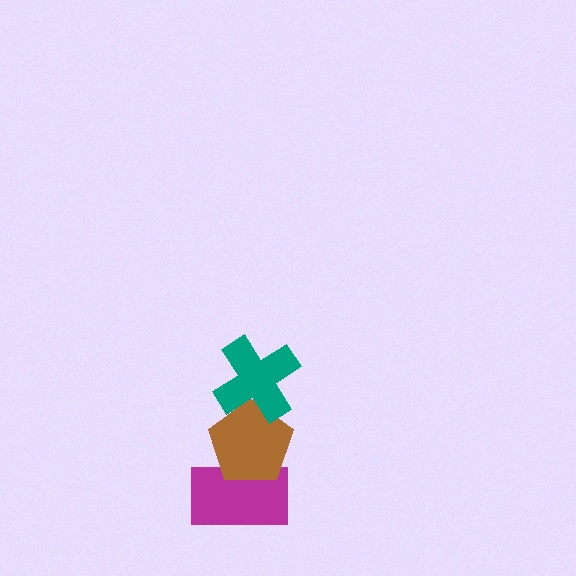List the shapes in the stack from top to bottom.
From top to bottom: the teal cross, the brown pentagon, the magenta rectangle.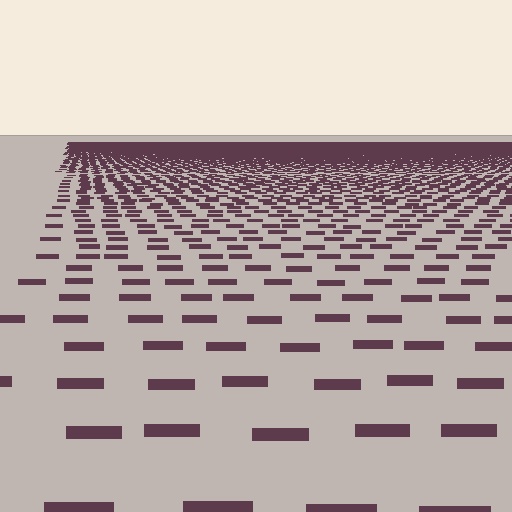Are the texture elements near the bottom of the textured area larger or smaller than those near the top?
Larger. Near the bottom, elements are closer to the viewer and appear at a bigger on-screen size.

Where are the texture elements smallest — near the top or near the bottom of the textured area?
Near the top.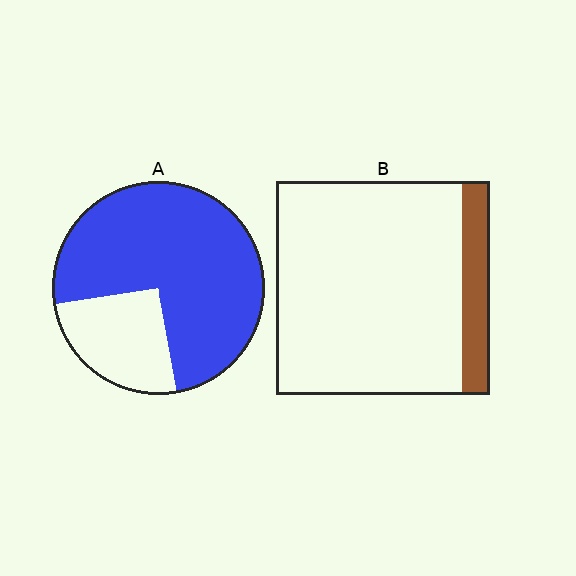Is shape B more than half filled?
No.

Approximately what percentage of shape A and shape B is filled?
A is approximately 75% and B is approximately 15%.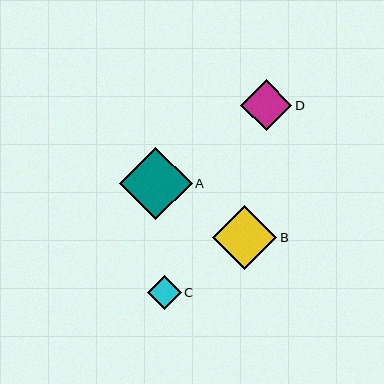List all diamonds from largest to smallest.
From largest to smallest: A, B, D, C.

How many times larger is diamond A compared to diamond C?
Diamond A is approximately 2.1 times the size of diamond C.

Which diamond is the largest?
Diamond A is the largest with a size of approximately 72 pixels.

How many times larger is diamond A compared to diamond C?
Diamond A is approximately 2.1 times the size of diamond C.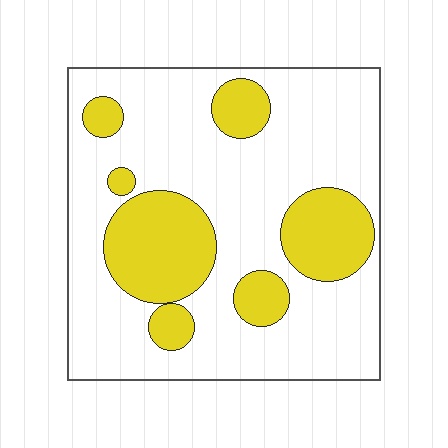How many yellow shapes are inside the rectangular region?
7.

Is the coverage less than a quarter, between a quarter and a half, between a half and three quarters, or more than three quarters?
Between a quarter and a half.